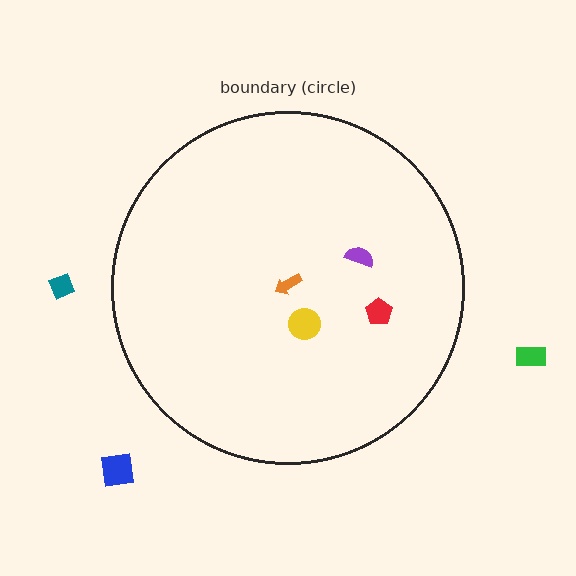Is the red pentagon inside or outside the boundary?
Inside.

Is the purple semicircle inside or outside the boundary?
Inside.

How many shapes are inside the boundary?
4 inside, 3 outside.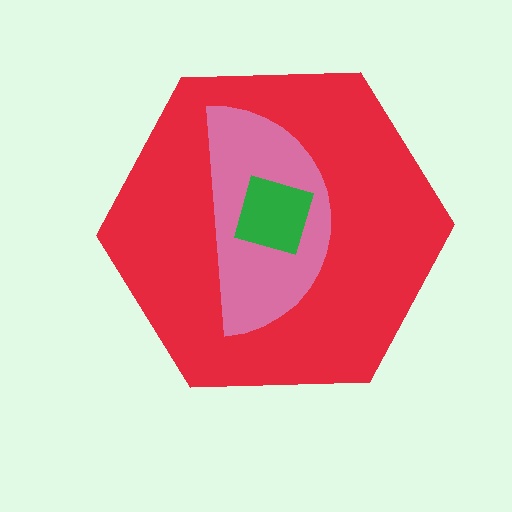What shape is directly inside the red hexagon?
The pink semicircle.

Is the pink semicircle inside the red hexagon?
Yes.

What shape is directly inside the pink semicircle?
The green diamond.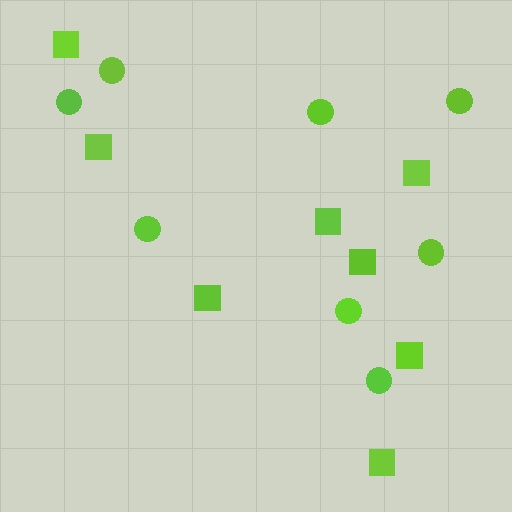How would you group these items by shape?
There are 2 groups: one group of circles (8) and one group of squares (8).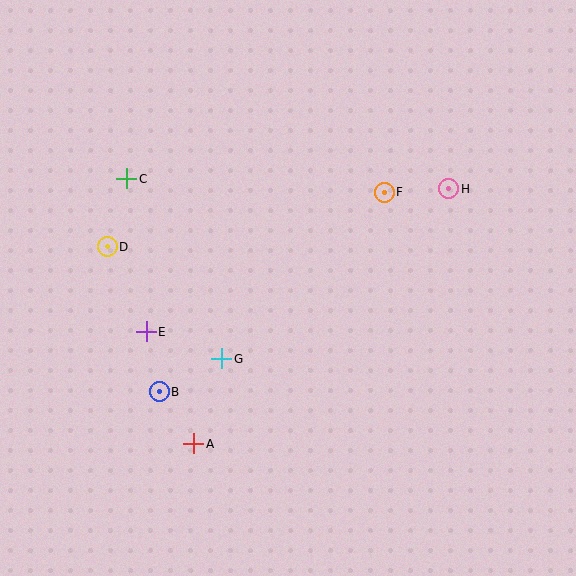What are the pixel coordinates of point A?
Point A is at (194, 444).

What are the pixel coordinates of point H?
Point H is at (449, 189).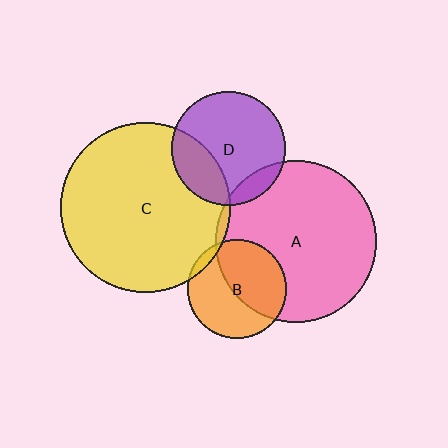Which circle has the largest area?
Circle C (yellow).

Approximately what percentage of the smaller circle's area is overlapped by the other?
Approximately 10%.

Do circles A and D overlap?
Yes.